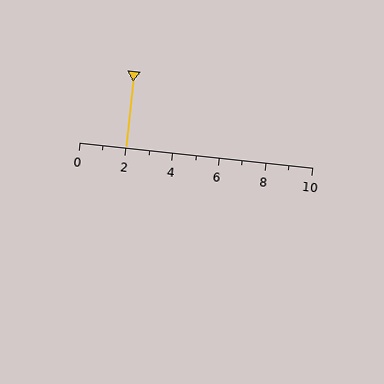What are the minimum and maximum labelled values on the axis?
The axis runs from 0 to 10.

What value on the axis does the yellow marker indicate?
The marker indicates approximately 2.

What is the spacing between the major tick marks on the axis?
The major ticks are spaced 2 apart.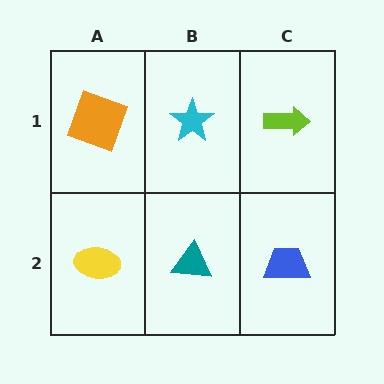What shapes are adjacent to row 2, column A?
An orange square (row 1, column A), a teal triangle (row 2, column B).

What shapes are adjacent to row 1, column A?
A yellow ellipse (row 2, column A), a cyan star (row 1, column B).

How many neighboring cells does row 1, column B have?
3.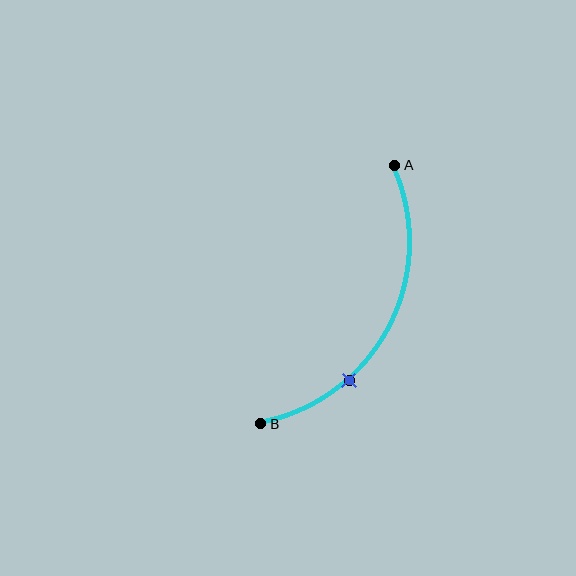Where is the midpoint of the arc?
The arc midpoint is the point on the curve farthest from the straight line joining A and B. It sits to the right of that line.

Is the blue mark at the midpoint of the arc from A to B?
No. The blue mark lies on the arc but is closer to endpoint B. The arc midpoint would be at the point on the curve equidistant along the arc from both A and B.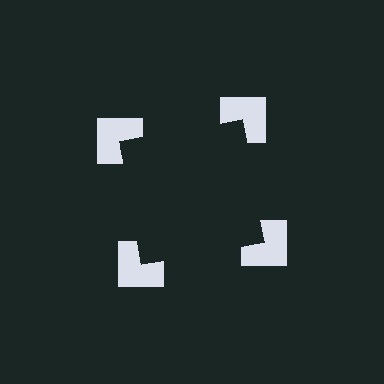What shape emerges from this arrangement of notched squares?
An illusory square — its edges are inferred from the aligned wedge cuts in the notched squares, not physically drawn.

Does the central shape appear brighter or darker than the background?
It typically appears slightly darker than the background, even though no actual brightness change is drawn.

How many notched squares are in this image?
There are 4 — one at each vertex of the illusory square.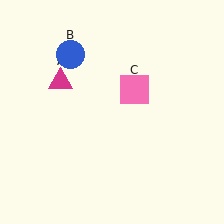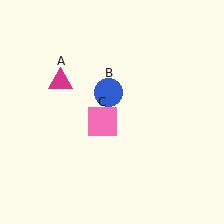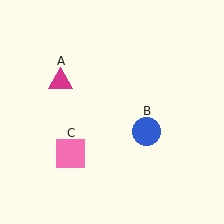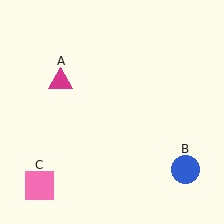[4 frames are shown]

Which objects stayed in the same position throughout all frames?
Magenta triangle (object A) remained stationary.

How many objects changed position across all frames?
2 objects changed position: blue circle (object B), pink square (object C).